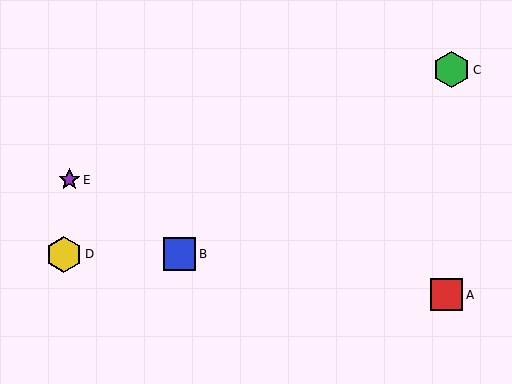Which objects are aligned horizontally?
Objects B, D are aligned horizontally.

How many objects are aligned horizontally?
2 objects (B, D) are aligned horizontally.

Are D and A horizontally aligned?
No, D is at y≈254 and A is at y≈295.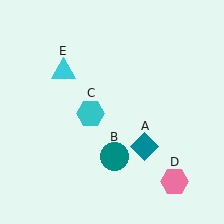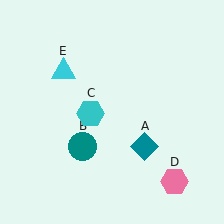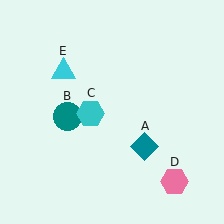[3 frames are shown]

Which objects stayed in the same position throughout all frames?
Teal diamond (object A) and cyan hexagon (object C) and pink hexagon (object D) and cyan triangle (object E) remained stationary.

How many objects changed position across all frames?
1 object changed position: teal circle (object B).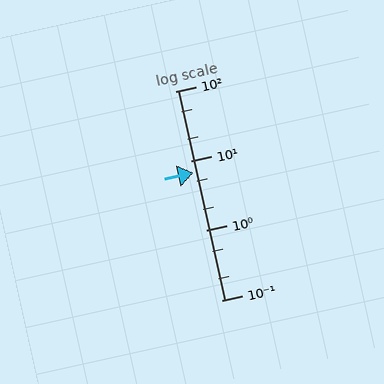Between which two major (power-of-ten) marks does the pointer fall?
The pointer is between 1 and 10.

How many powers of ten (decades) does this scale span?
The scale spans 3 decades, from 0.1 to 100.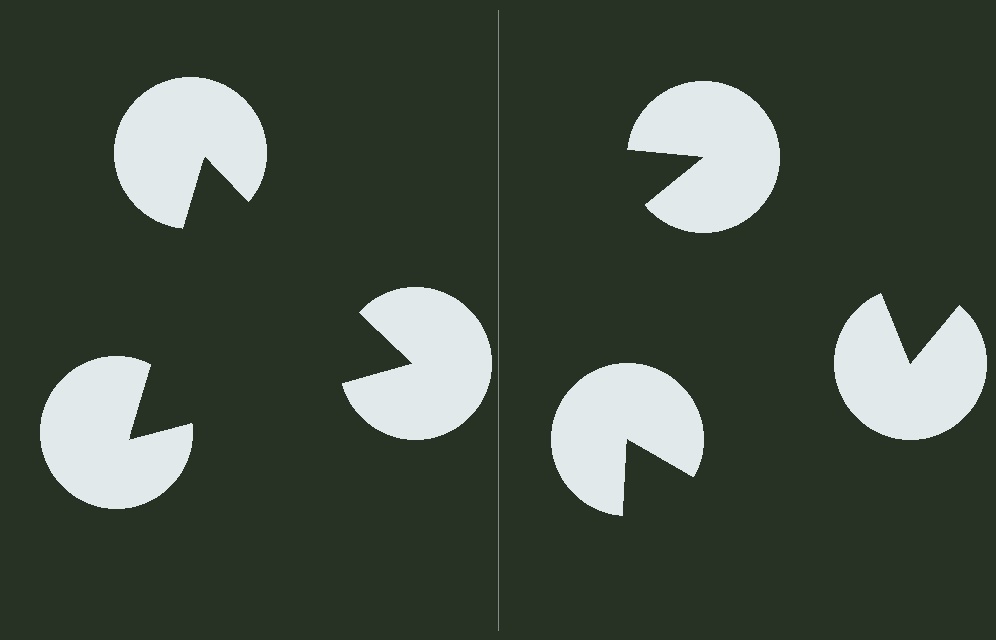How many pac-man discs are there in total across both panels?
6 — 3 on each side.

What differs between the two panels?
The pac-man discs are positioned identically on both sides; only the wedge orientations differ. On the left they align to a triangle; on the right they are misaligned.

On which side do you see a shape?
An illusory triangle appears on the left side. On the right side the wedge cuts are rotated, so no coherent shape forms.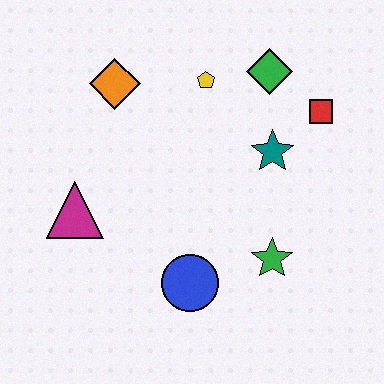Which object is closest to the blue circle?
The green star is closest to the blue circle.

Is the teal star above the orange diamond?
No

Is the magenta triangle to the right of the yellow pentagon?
No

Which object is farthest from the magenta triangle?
The red square is farthest from the magenta triangle.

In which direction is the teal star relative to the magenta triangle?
The teal star is to the right of the magenta triangle.